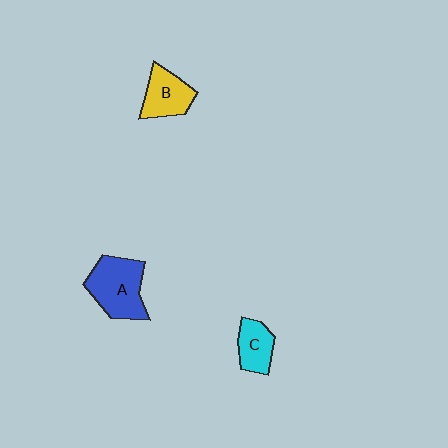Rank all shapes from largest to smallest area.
From largest to smallest: A (blue), B (yellow), C (cyan).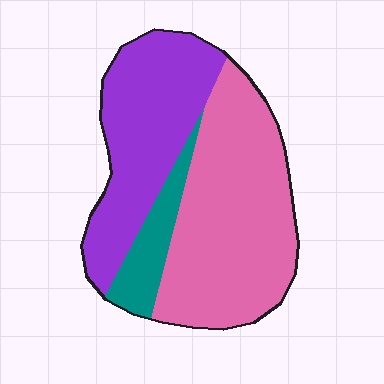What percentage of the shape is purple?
Purple covers about 35% of the shape.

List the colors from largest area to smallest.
From largest to smallest: pink, purple, teal.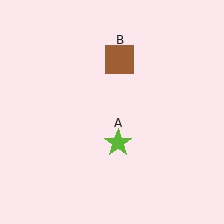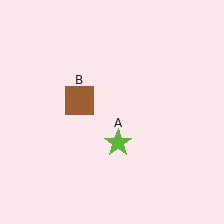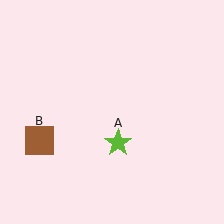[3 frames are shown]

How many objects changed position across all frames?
1 object changed position: brown square (object B).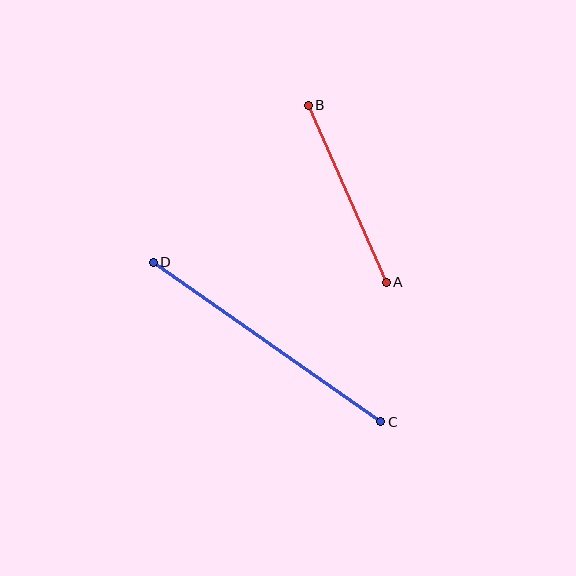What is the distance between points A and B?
The distance is approximately 193 pixels.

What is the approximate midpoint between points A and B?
The midpoint is at approximately (347, 194) pixels.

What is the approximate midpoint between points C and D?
The midpoint is at approximately (267, 342) pixels.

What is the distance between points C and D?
The distance is approximately 278 pixels.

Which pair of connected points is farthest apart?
Points C and D are farthest apart.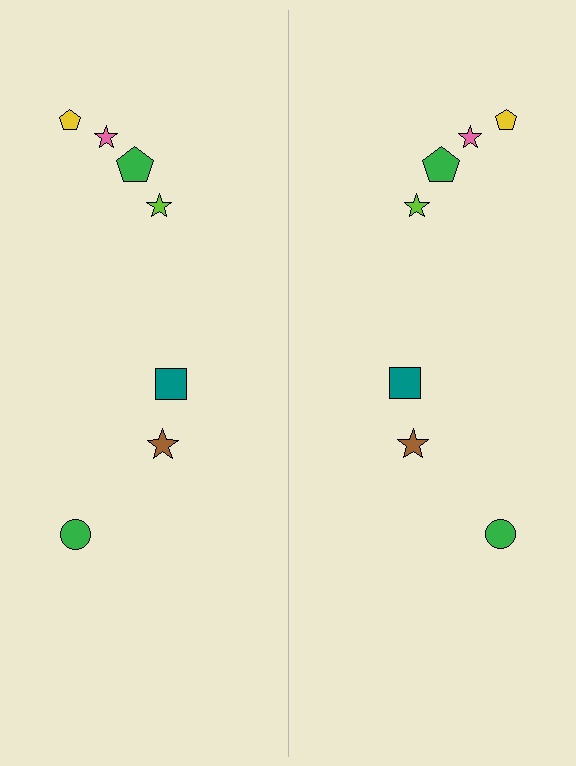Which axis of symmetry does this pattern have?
The pattern has a vertical axis of symmetry running through the center of the image.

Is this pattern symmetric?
Yes, this pattern has bilateral (reflection) symmetry.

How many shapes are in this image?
There are 14 shapes in this image.